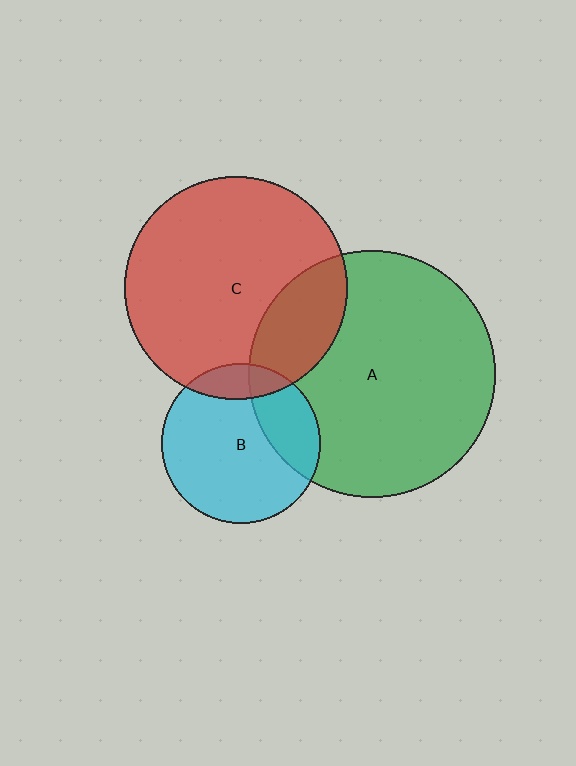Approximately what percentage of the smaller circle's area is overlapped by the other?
Approximately 25%.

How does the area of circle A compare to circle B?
Approximately 2.4 times.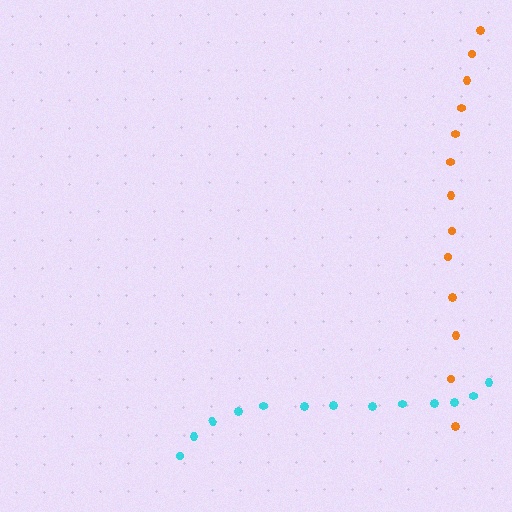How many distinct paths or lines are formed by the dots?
There are 2 distinct paths.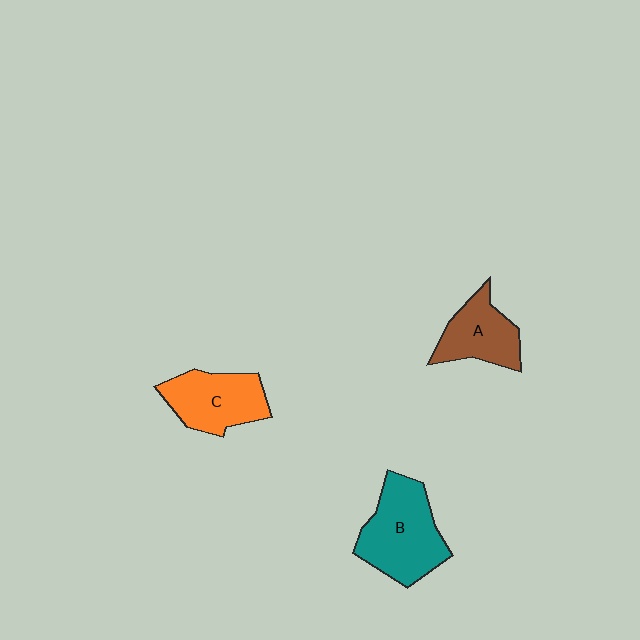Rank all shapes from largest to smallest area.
From largest to smallest: B (teal), C (orange), A (brown).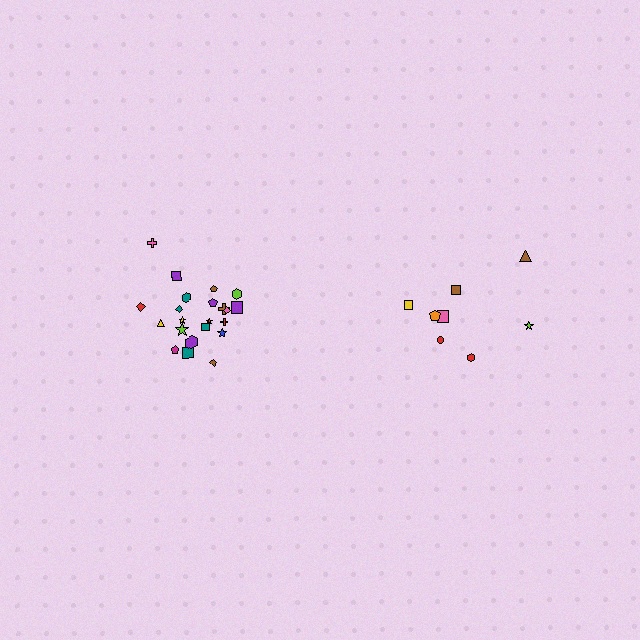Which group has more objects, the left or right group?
The left group.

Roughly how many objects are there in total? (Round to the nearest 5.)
Roughly 30 objects in total.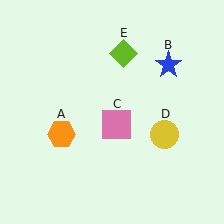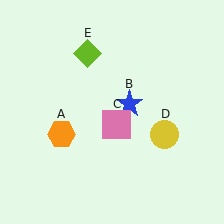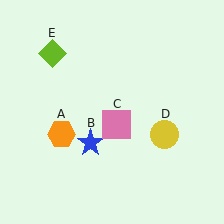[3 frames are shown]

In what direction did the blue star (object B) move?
The blue star (object B) moved down and to the left.